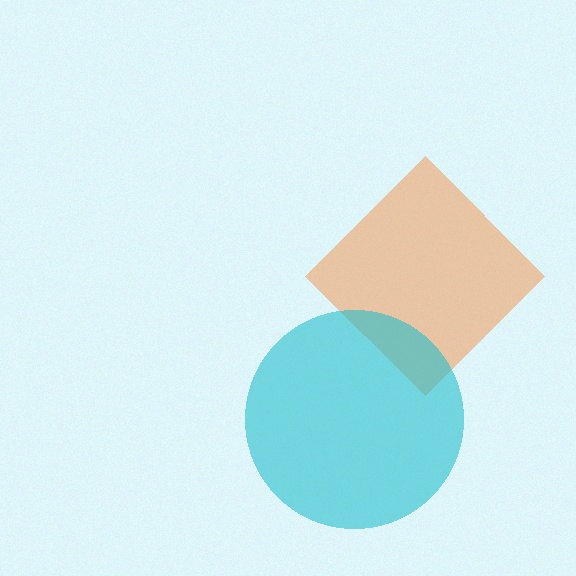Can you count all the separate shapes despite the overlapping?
Yes, there are 2 separate shapes.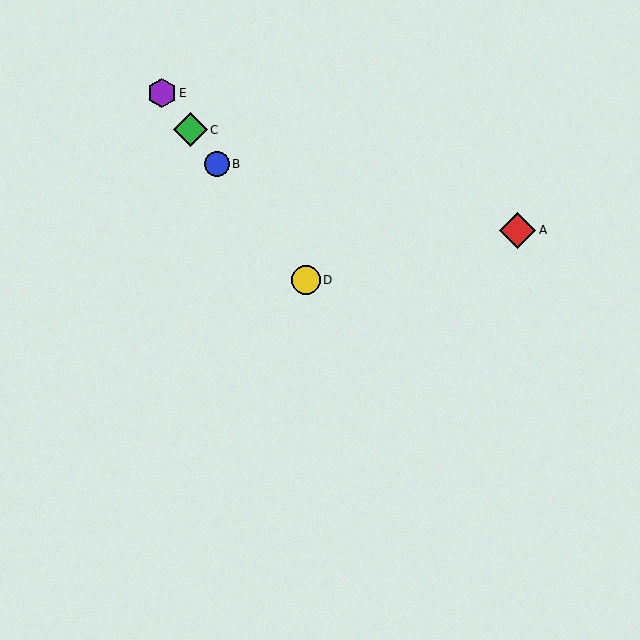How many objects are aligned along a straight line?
4 objects (B, C, D, E) are aligned along a straight line.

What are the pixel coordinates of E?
Object E is at (162, 93).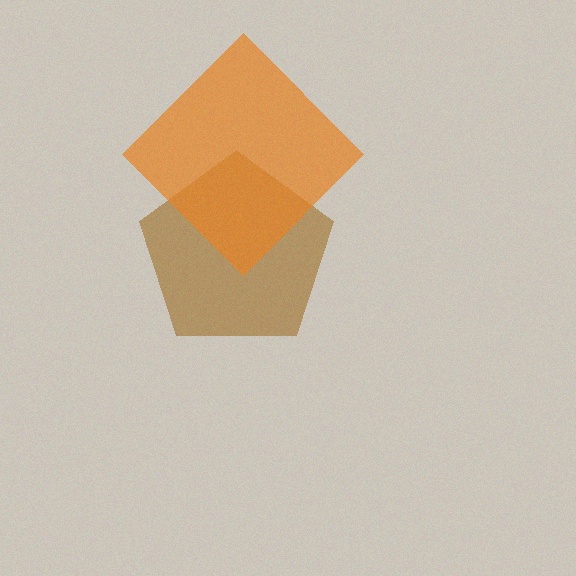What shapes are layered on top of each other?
The layered shapes are: a brown pentagon, an orange diamond.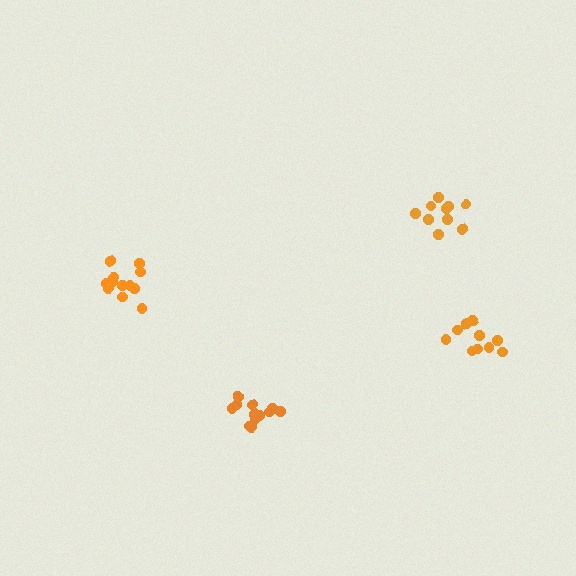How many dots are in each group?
Group 1: 10 dots, Group 2: 12 dots, Group 3: 10 dots, Group 4: 12 dots (44 total).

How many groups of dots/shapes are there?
There are 4 groups.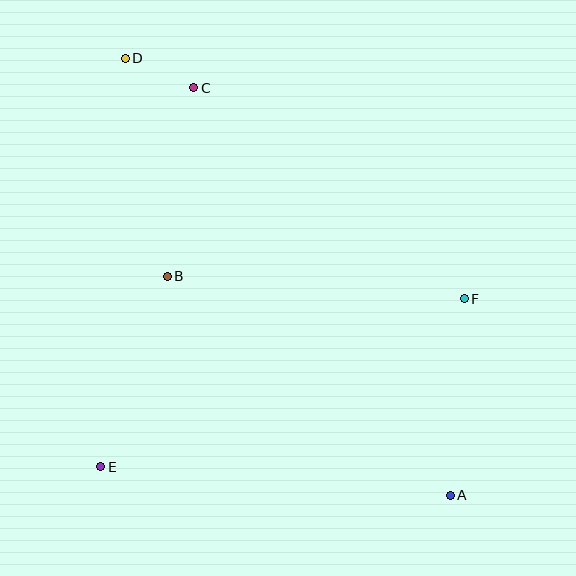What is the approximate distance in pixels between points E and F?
The distance between E and F is approximately 400 pixels.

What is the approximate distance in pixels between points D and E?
The distance between D and E is approximately 410 pixels.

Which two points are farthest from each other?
Points A and D are farthest from each other.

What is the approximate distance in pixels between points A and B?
The distance between A and B is approximately 358 pixels.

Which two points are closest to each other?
Points C and D are closest to each other.